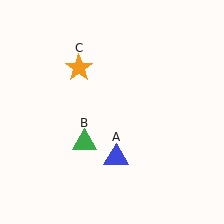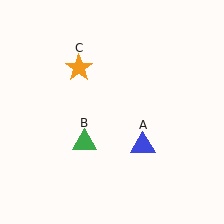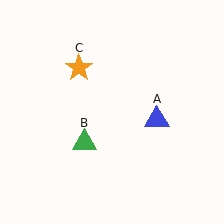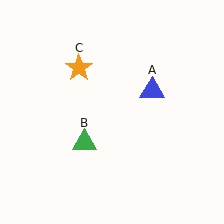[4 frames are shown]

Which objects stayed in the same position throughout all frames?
Green triangle (object B) and orange star (object C) remained stationary.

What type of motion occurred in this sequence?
The blue triangle (object A) rotated counterclockwise around the center of the scene.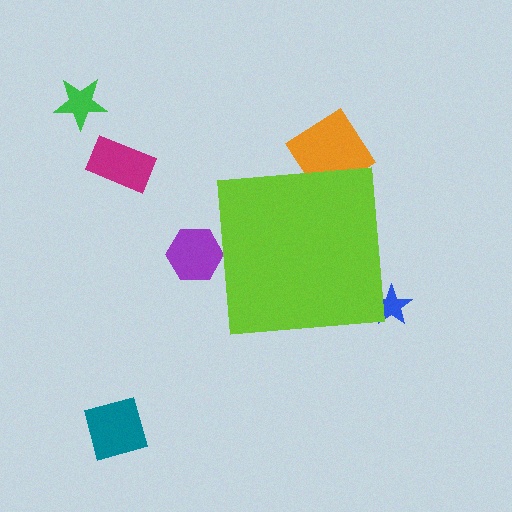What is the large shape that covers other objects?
A lime square.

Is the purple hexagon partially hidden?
Yes, the purple hexagon is partially hidden behind the lime square.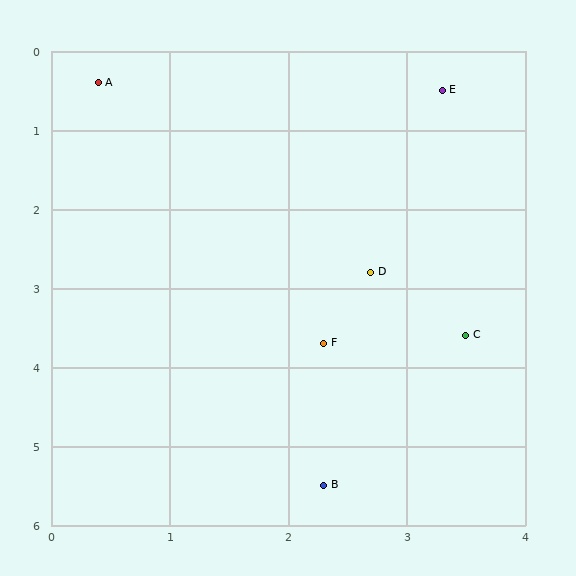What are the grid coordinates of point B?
Point B is at approximately (2.3, 5.5).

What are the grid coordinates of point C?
Point C is at approximately (3.5, 3.6).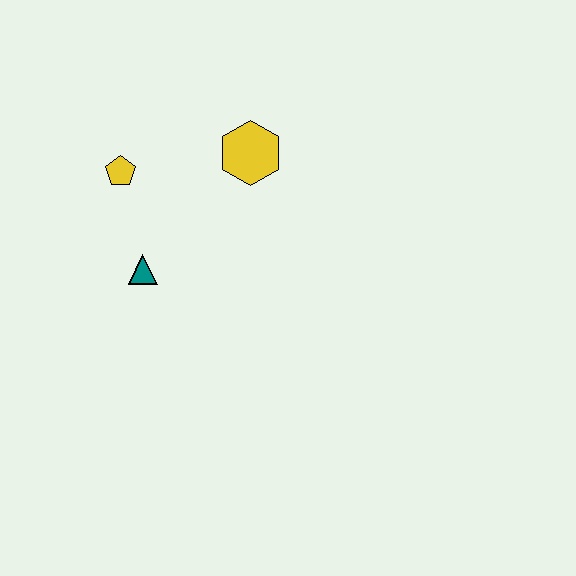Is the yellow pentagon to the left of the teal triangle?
Yes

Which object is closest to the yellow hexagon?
The yellow pentagon is closest to the yellow hexagon.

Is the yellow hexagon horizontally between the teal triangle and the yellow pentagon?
No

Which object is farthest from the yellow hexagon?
The teal triangle is farthest from the yellow hexagon.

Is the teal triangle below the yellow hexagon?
Yes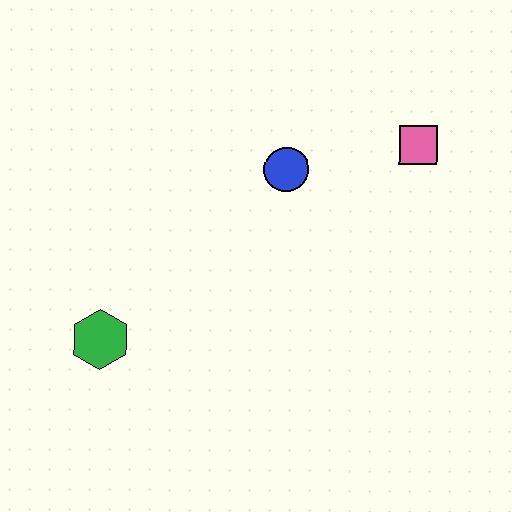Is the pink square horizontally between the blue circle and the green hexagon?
No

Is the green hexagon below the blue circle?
Yes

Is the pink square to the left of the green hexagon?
No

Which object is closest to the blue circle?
The pink square is closest to the blue circle.